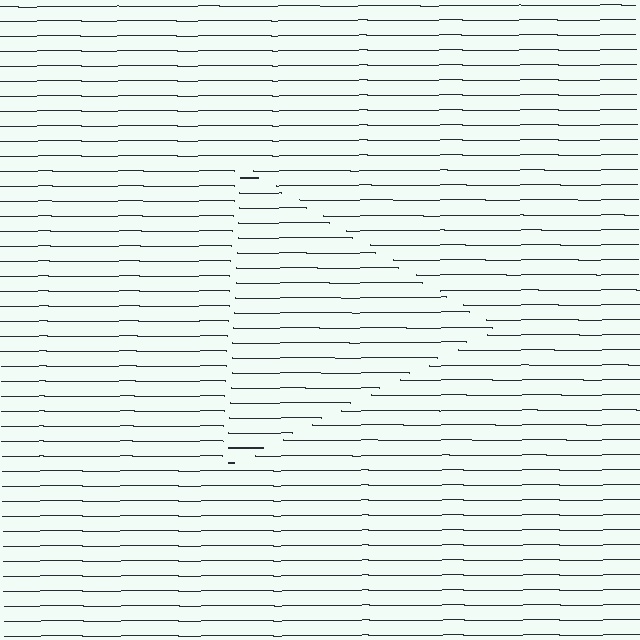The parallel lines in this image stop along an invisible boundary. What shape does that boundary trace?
An illusory triangle. The interior of the shape contains the same grating, shifted by half a period — the contour is defined by the phase discontinuity where line-ends from the inner and outer gratings abut.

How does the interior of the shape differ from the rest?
The interior of the shape contains the same grating, shifted by half a period — the contour is defined by the phase discontinuity where line-ends from the inner and outer gratings abut.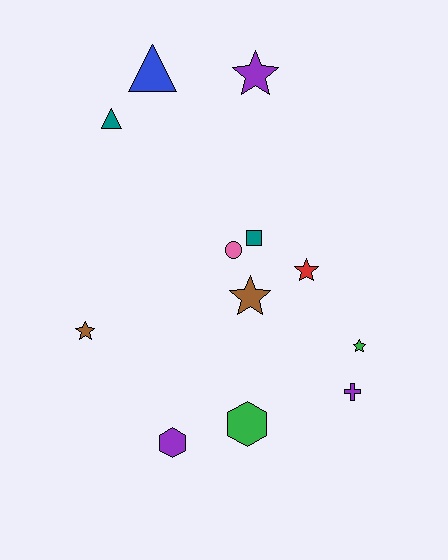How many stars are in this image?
There are 5 stars.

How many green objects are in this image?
There are 2 green objects.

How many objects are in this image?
There are 12 objects.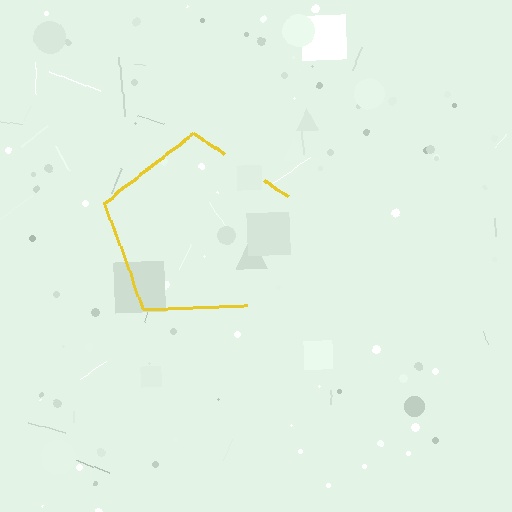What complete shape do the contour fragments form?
The contour fragments form a pentagon.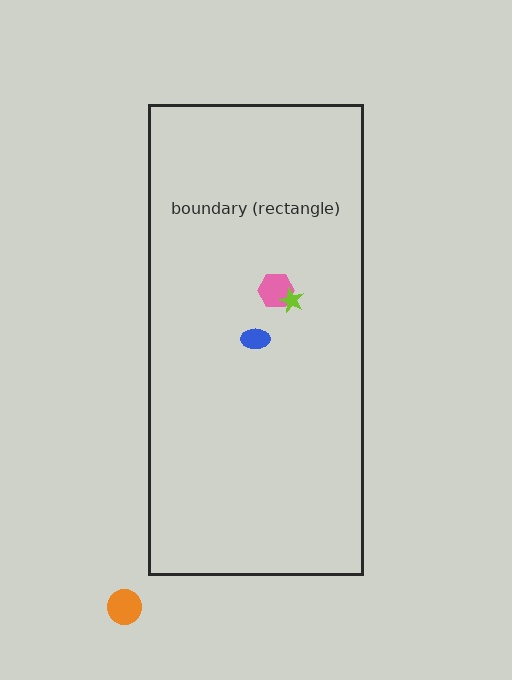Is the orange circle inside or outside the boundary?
Outside.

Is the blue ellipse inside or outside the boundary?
Inside.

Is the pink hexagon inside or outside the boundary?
Inside.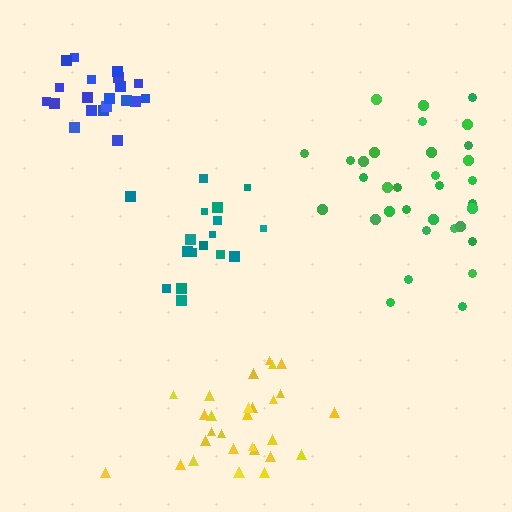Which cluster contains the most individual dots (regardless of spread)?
Green (33).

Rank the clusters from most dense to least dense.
blue, green, yellow, teal.